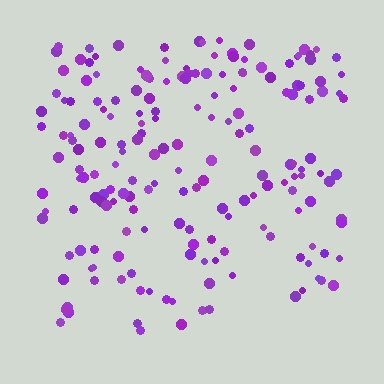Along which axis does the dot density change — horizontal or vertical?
Vertical.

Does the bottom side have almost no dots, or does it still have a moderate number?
Still a moderate number, just noticeably fewer than the top.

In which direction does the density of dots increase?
From bottom to top, with the top side densest.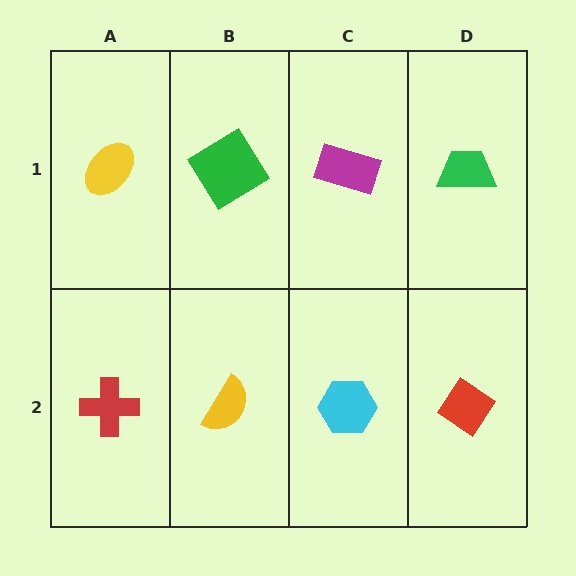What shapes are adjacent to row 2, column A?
A yellow ellipse (row 1, column A), a yellow semicircle (row 2, column B).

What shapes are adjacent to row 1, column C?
A cyan hexagon (row 2, column C), a green diamond (row 1, column B), a green trapezoid (row 1, column D).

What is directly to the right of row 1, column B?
A magenta rectangle.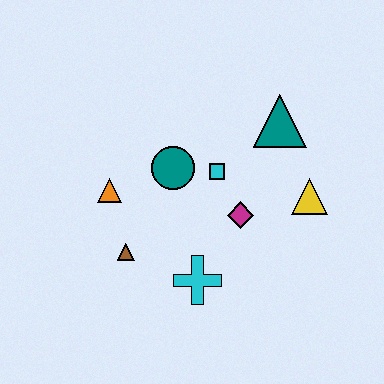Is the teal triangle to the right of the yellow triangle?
No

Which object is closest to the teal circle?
The cyan square is closest to the teal circle.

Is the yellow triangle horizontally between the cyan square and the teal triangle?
No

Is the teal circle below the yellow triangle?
No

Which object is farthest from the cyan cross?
The teal triangle is farthest from the cyan cross.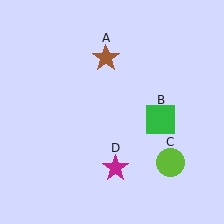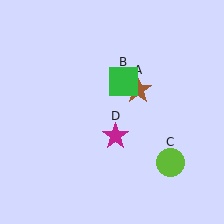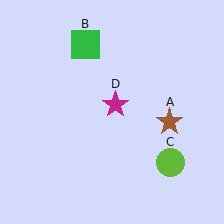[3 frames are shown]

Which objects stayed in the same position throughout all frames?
Lime circle (object C) remained stationary.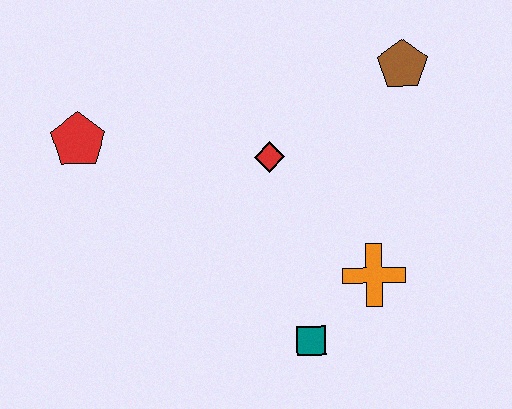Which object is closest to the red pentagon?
The red diamond is closest to the red pentagon.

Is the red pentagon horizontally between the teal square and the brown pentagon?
No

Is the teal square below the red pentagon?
Yes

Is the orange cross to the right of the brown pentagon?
No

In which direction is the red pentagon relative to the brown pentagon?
The red pentagon is to the left of the brown pentagon.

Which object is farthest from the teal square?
The red pentagon is farthest from the teal square.